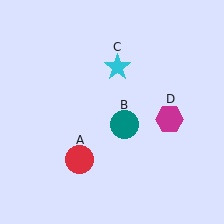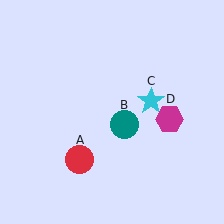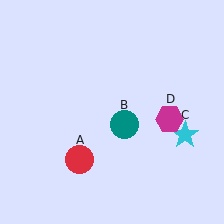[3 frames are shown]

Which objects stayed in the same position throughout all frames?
Red circle (object A) and teal circle (object B) and magenta hexagon (object D) remained stationary.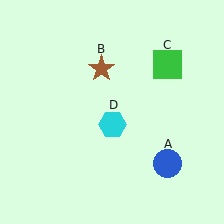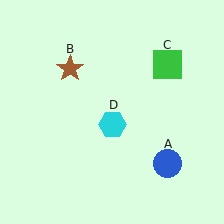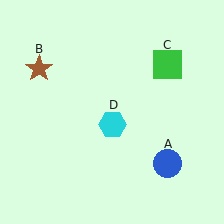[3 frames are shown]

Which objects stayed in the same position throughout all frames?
Blue circle (object A) and green square (object C) and cyan hexagon (object D) remained stationary.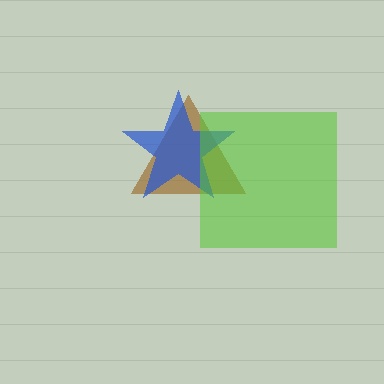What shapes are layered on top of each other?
The layered shapes are: a brown triangle, a blue star, a lime square.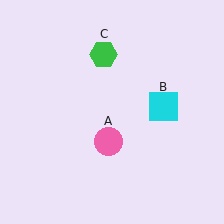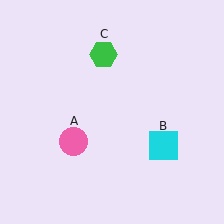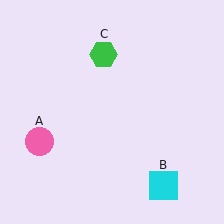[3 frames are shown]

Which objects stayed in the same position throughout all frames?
Green hexagon (object C) remained stationary.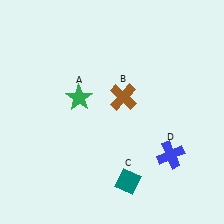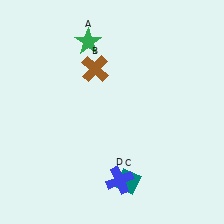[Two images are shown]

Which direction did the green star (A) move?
The green star (A) moved up.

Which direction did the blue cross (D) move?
The blue cross (D) moved left.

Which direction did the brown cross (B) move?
The brown cross (B) moved up.